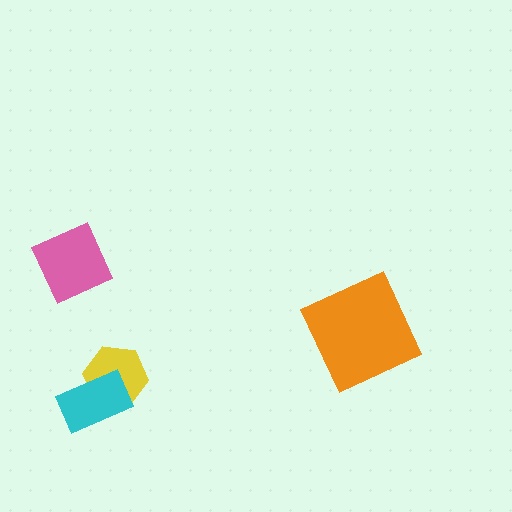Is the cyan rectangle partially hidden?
No, no other shape covers it.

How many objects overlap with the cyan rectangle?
1 object overlaps with the cyan rectangle.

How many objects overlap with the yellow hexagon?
1 object overlaps with the yellow hexagon.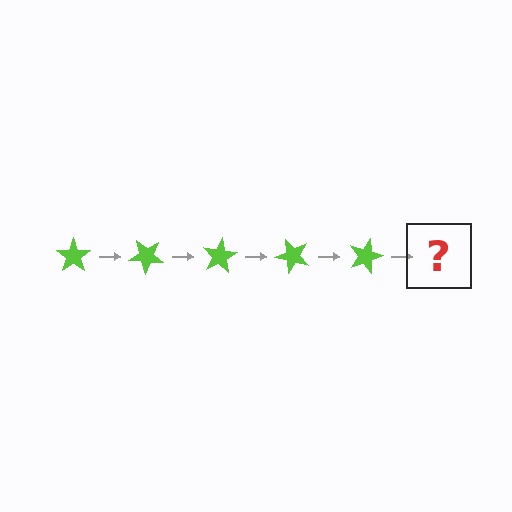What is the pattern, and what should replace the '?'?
The pattern is that the star rotates 40 degrees each step. The '?' should be a lime star rotated 200 degrees.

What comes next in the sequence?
The next element should be a lime star rotated 200 degrees.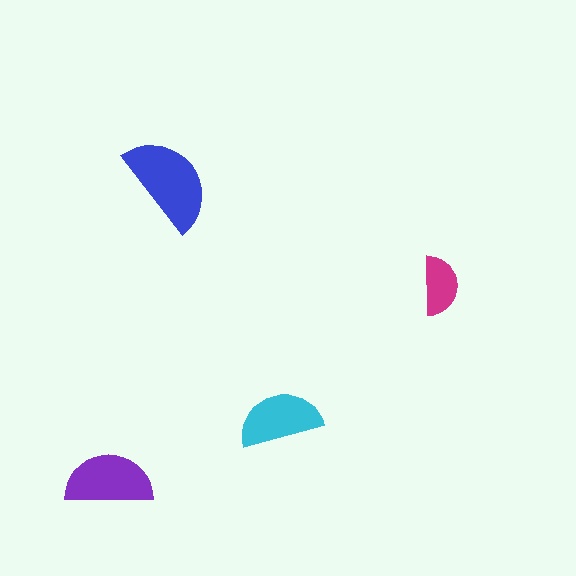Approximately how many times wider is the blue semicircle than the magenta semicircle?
About 1.5 times wider.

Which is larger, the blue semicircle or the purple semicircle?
The blue one.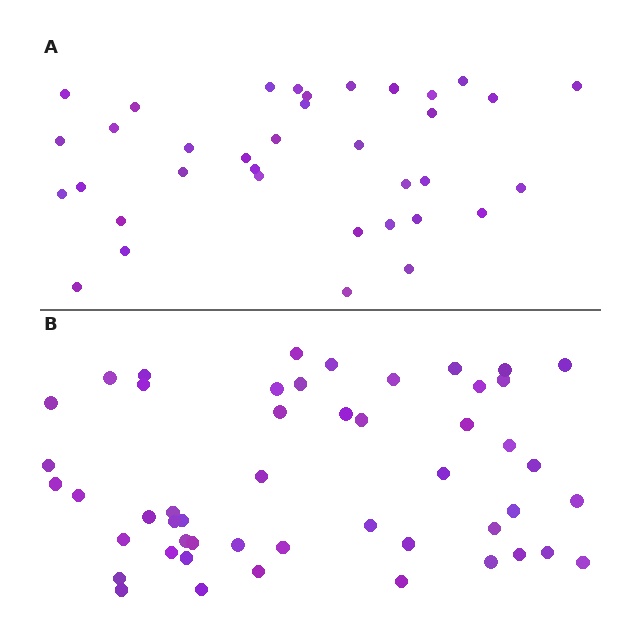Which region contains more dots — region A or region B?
Region B (the bottom region) has more dots.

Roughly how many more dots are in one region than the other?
Region B has approximately 15 more dots than region A.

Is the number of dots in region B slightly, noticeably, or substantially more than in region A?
Region B has noticeably more, but not dramatically so. The ratio is roughly 1.4 to 1.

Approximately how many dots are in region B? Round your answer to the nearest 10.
About 50 dots.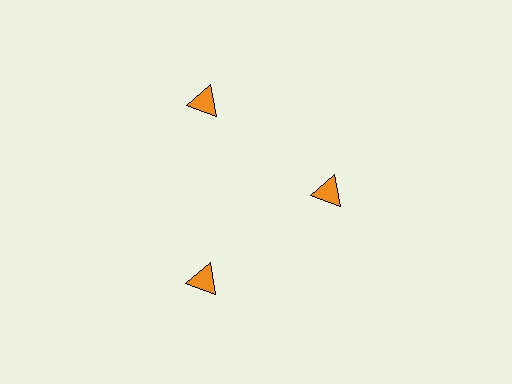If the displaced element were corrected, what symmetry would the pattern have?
It would have 3-fold rotational symmetry — the pattern would map onto itself every 120 degrees.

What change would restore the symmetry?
The symmetry would be restored by moving it outward, back onto the ring so that all 3 triangles sit at equal angles and equal distance from the center.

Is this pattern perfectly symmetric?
No. The 3 orange triangles are arranged in a ring, but one element near the 3 o'clock position is pulled inward toward the center, breaking the 3-fold rotational symmetry.